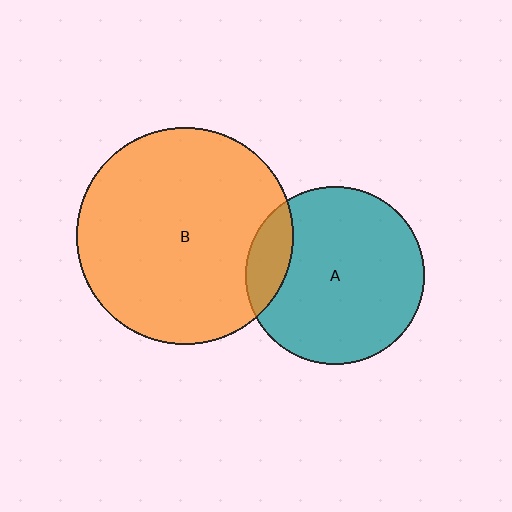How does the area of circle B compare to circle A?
Approximately 1.5 times.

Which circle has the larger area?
Circle B (orange).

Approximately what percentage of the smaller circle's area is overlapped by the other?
Approximately 15%.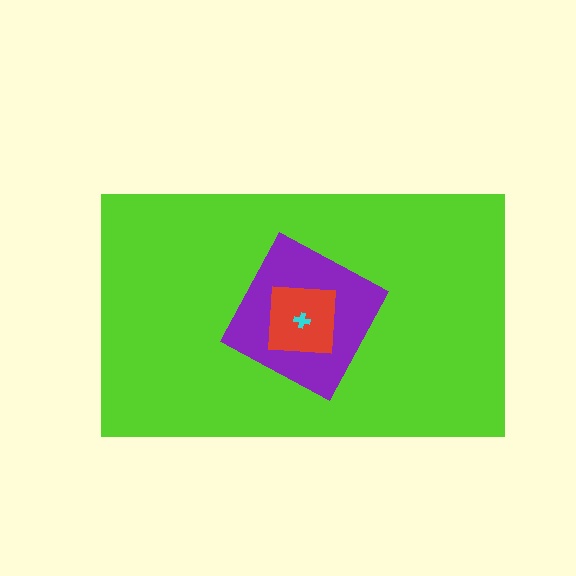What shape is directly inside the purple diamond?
The red square.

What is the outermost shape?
The lime rectangle.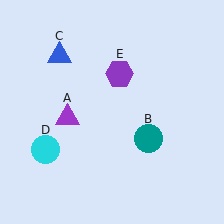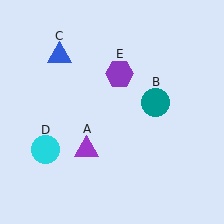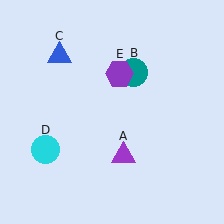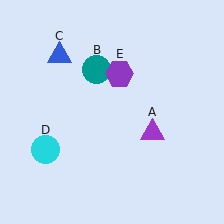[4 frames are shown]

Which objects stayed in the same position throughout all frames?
Blue triangle (object C) and cyan circle (object D) and purple hexagon (object E) remained stationary.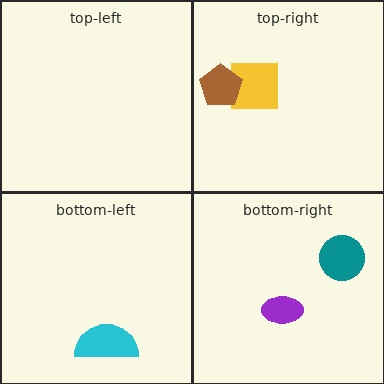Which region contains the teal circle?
The bottom-right region.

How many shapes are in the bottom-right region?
2.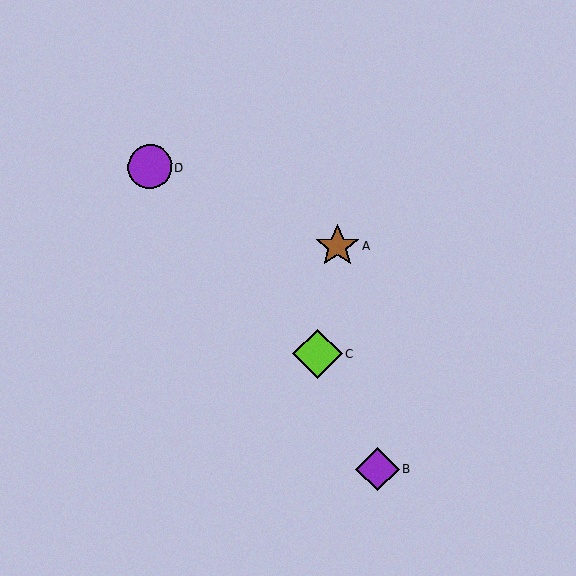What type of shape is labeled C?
Shape C is a lime diamond.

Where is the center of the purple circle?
The center of the purple circle is at (150, 167).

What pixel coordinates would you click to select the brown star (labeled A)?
Click at (337, 246) to select the brown star A.